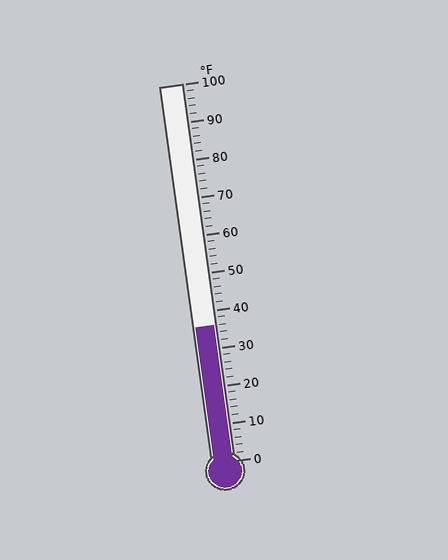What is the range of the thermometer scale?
The thermometer scale ranges from 0°F to 100°F.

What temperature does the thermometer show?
The thermometer shows approximately 36°F.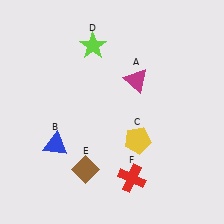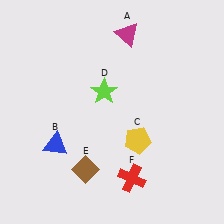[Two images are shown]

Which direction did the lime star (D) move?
The lime star (D) moved down.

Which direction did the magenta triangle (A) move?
The magenta triangle (A) moved up.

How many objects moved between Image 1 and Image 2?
2 objects moved between the two images.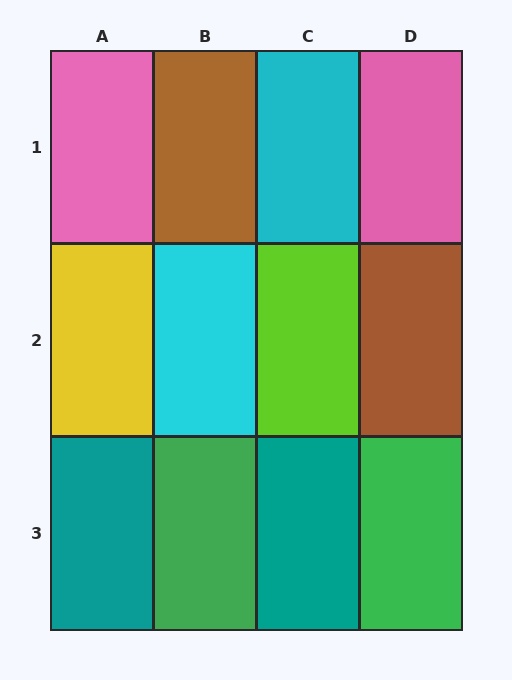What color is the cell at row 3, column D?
Green.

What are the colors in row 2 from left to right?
Yellow, cyan, lime, brown.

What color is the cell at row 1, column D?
Pink.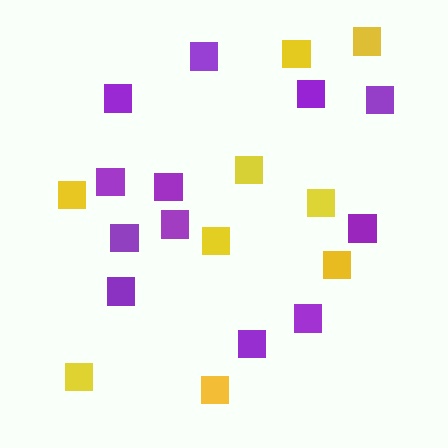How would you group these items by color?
There are 2 groups: one group of purple squares (12) and one group of yellow squares (9).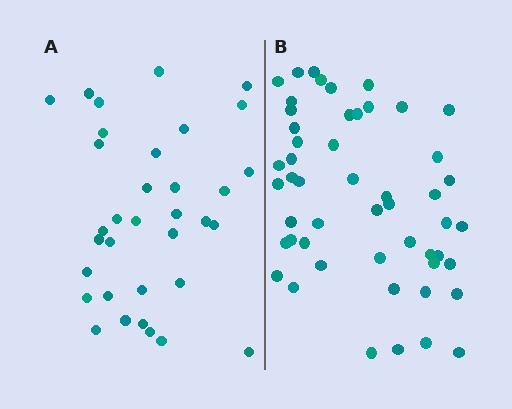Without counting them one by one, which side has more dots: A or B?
Region B (the right region) has more dots.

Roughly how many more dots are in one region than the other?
Region B has approximately 15 more dots than region A.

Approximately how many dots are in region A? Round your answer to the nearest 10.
About 30 dots. (The exact count is 34, which rounds to 30.)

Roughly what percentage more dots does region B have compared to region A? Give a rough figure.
About 50% more.